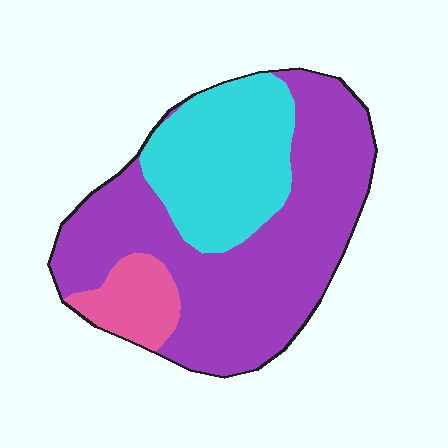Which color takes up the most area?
Purple, at roughly 60%.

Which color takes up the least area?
Pink, at roughly 10%.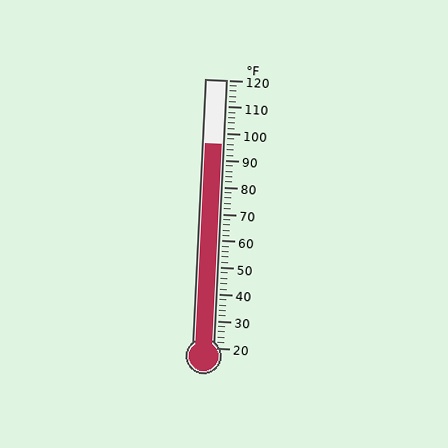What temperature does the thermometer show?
The thermometer shows approximately 96°F.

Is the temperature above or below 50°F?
The temperature is above 50°F.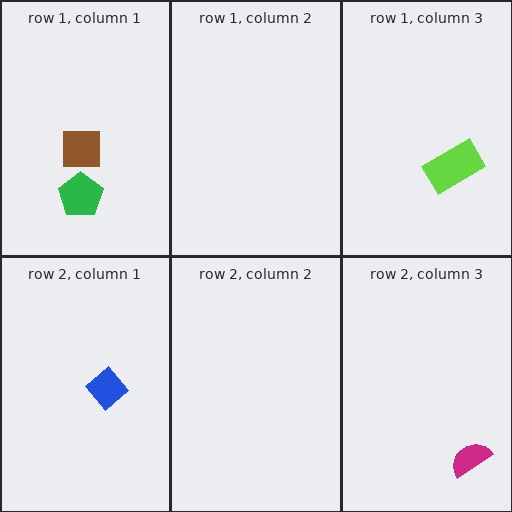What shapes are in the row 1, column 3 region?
The lime rectangle.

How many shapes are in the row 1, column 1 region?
2.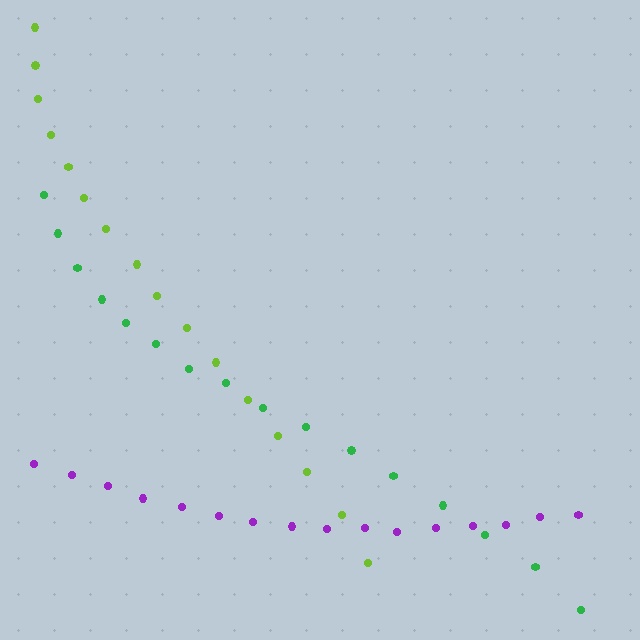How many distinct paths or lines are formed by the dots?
There are 3 distinct paths.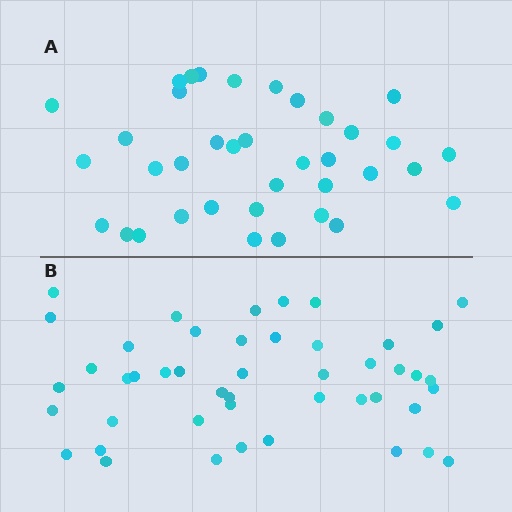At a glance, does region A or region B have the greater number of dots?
Region B (the bottom region) has more dots.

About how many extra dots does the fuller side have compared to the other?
Region B has roughly 8 or so more dots than region A.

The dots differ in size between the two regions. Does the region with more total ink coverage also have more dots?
No. Region A has more total ink coverage because its dots are larger, but region B actually contains more individual dots. Total area can be misleading — the number of items is what matters here.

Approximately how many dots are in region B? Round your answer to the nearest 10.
About 50 dots. (The exact count is 46, which rounds to 50.)